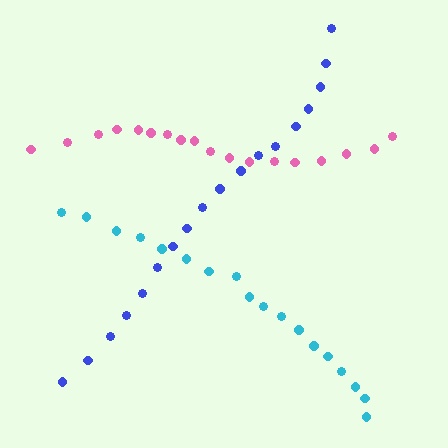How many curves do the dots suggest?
There are 3 distinct paths.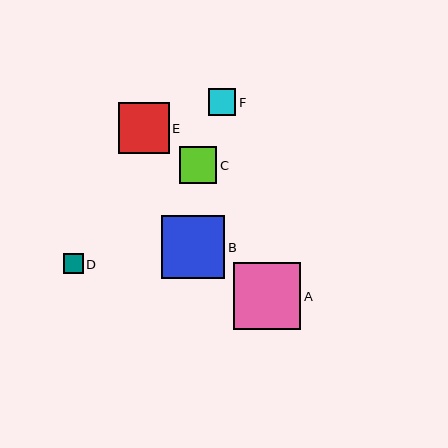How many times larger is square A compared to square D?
Square A is approximately 3.3 times the size of square D.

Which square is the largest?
Square A is the largest with a size of approximately 67 pixels.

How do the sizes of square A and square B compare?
Square A and square B are approximately the same size.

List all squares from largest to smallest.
From largest to smallest: A, B, E, C, F, D.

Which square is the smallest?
Square D is the smallest with a size of approximately 20 pixels.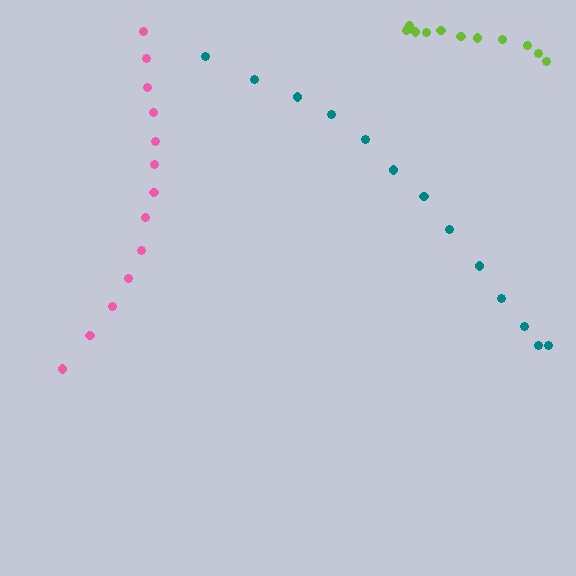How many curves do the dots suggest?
There are 3 distinct paths.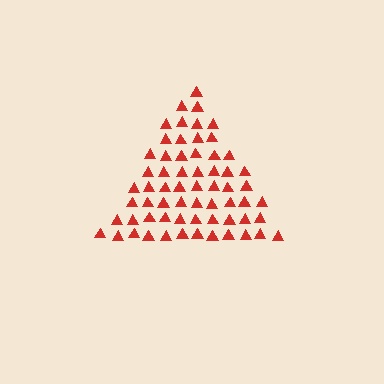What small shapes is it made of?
It is made of small triangles.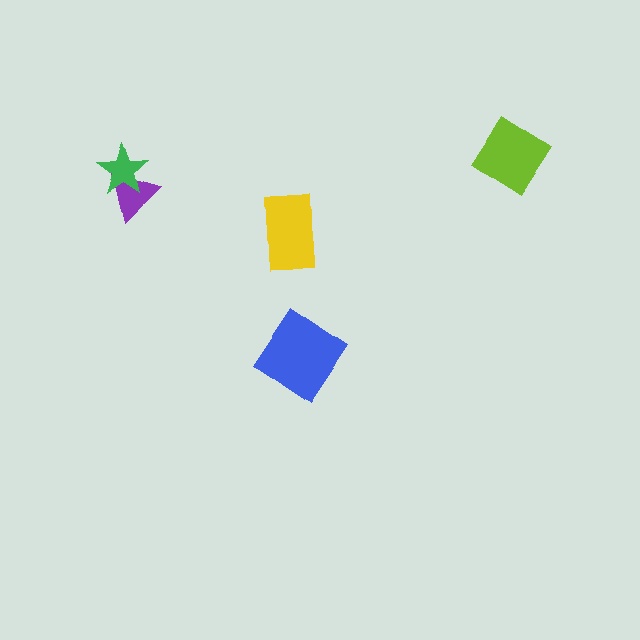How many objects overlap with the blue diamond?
0 objects overlap with the blue diamond.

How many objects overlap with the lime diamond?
0 objects overlap with the lime diamond.